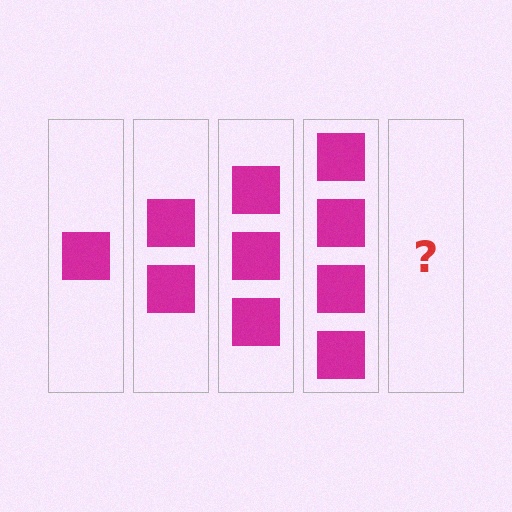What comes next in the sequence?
The next element should be 5 squares.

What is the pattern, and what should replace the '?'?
The pattern is that each step adds one more square. The '?' should be 5 squares.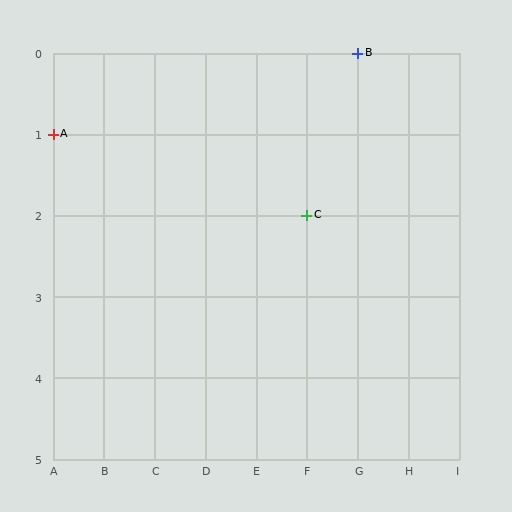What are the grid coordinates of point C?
Point C is at grid coordinates (F, 2).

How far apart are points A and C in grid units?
Points A and C are 5 columns and 1 row apart (about 5.1 grid units diagonally).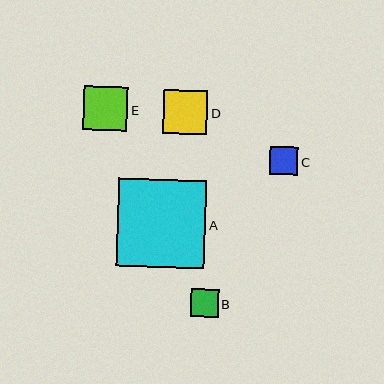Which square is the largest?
Square A is the largest with a size of approximately 88 pixels.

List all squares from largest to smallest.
From largest to smallest: A, E, D, C, B.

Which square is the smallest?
Square B is the smallest with a size of approximately 27 pixels.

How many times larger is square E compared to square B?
Square E is approximately 1.6 times the size of square B.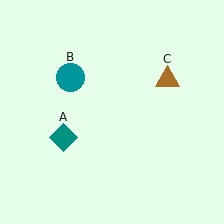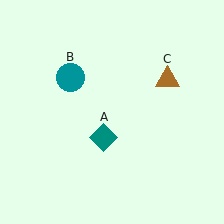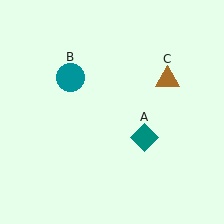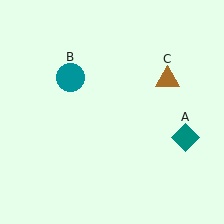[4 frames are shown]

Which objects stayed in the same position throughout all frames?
Teal circle (object B) and brown triangle (object C) remained stationary.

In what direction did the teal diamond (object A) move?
The teal diamond (object A) moved right.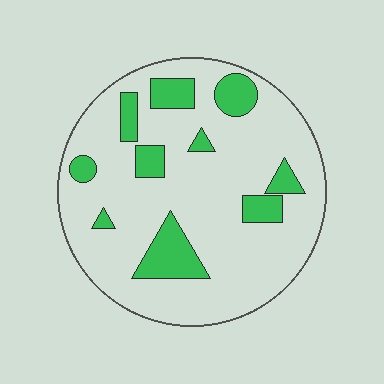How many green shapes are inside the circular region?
10.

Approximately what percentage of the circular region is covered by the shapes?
Approximately 20%.